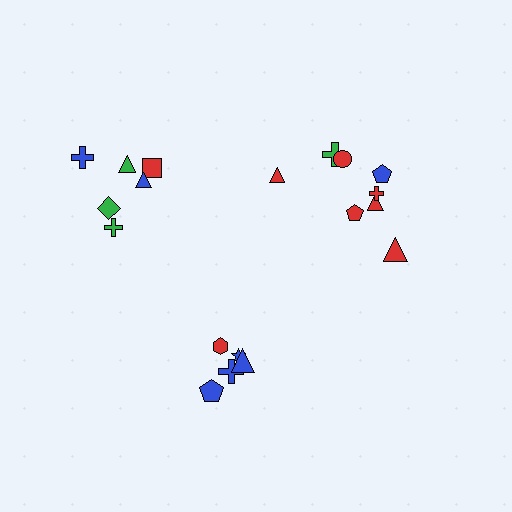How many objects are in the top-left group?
There are 6 objects.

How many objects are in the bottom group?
There are 5 objects.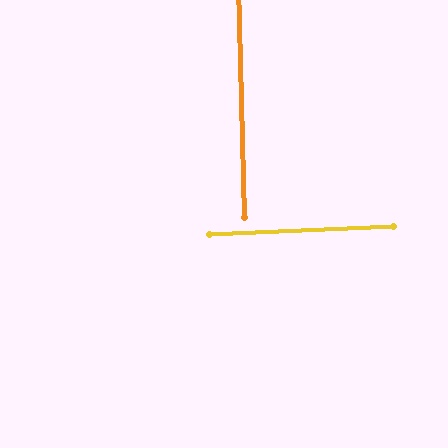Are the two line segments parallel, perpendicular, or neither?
Perpendicular — they meet at approximately 89°.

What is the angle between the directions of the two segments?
Approximately 89 degrees.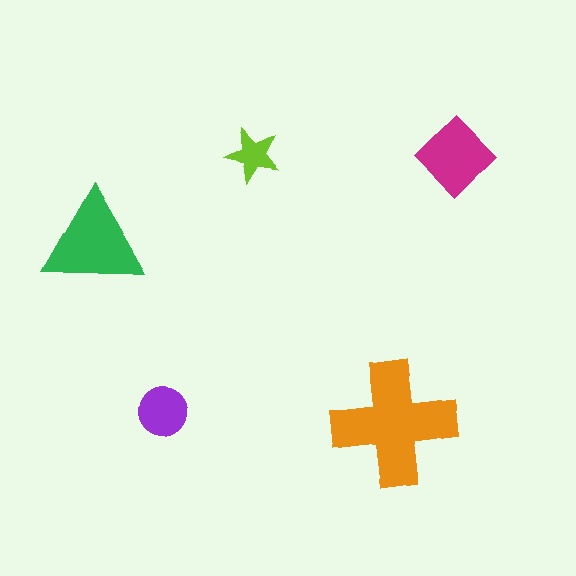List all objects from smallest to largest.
The lime star, the purple circle, the magenta diamond, the green triangle, the orange cross.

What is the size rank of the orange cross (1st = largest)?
1st.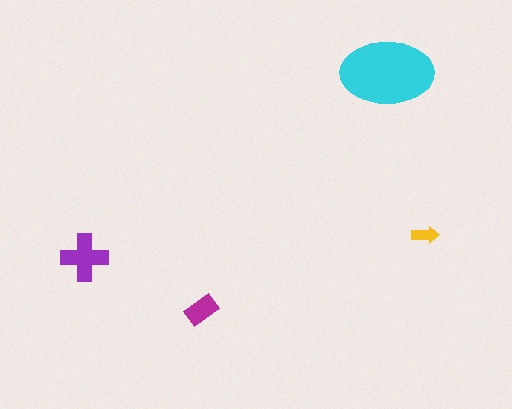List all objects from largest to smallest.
The cyan ellipse, the purple cross, the magenta rectangle, the yellow arrow.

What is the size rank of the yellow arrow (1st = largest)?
4th.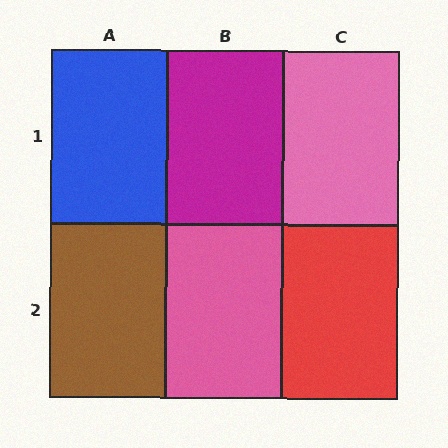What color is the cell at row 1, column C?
Pink.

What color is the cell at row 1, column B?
Magenta.